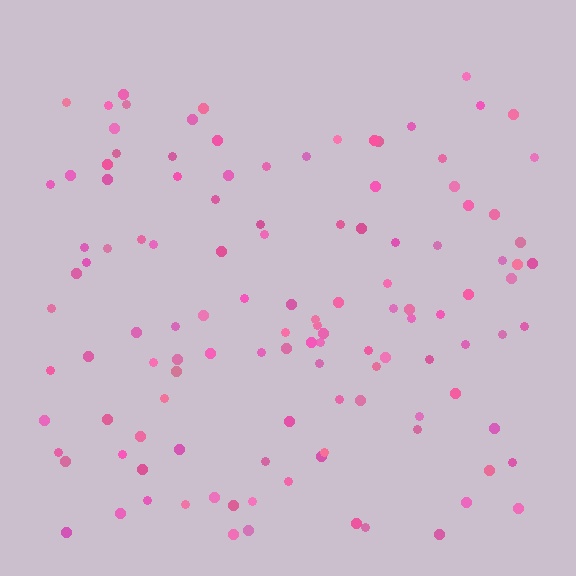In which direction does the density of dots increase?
From top to bottom, with the bottom side densest.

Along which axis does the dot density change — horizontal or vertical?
Vertical.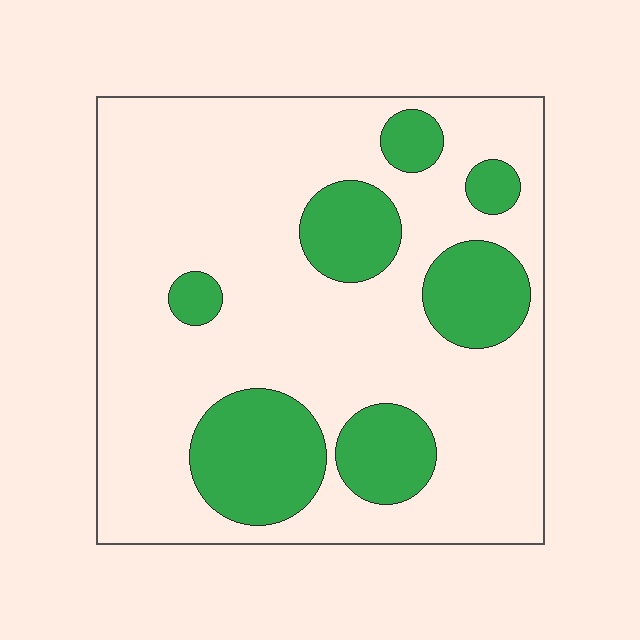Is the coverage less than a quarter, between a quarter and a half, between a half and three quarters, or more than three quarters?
Less than a quarter.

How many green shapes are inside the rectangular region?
7.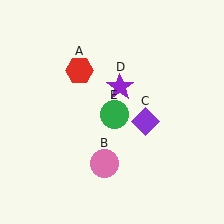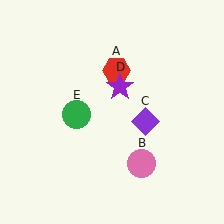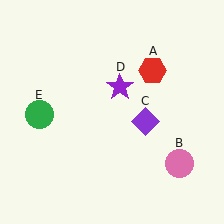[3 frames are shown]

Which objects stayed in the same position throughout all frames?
Purple diamond (object C) and purple star (object D) remained stationary.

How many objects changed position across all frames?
3 objects changed position: red hexagon (object A), pink circle (object B), green circle (object E).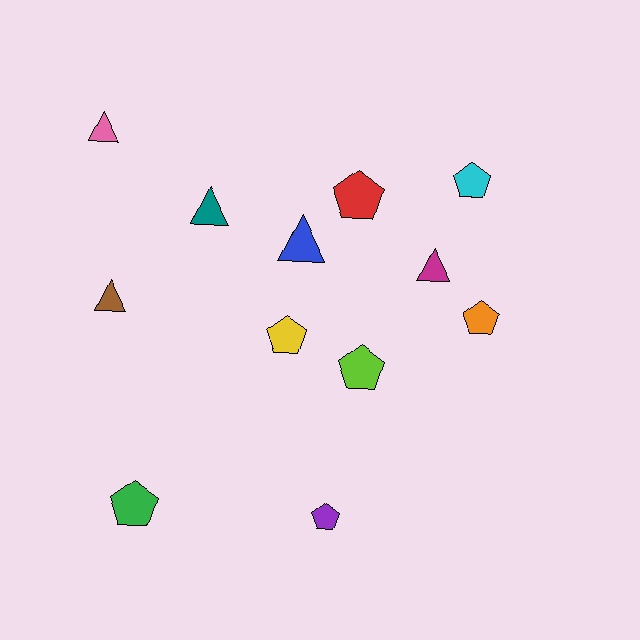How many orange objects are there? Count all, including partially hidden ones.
There is 1 orange object.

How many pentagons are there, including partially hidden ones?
There are 7 pentagons.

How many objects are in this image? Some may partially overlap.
There are 12 objects.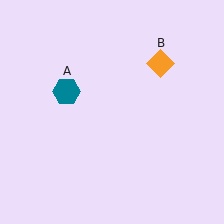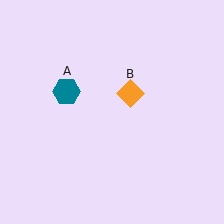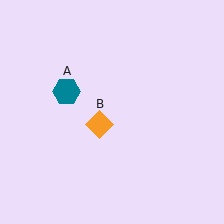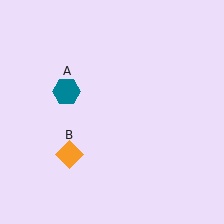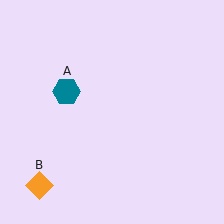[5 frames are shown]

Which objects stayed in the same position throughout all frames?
Teal hexagon (object A) remained stationary.